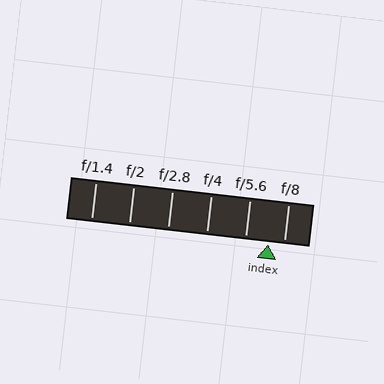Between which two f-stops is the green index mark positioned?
The index mark is between f/5.6 and f/8.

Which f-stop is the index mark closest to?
The index mark is closest to f/8.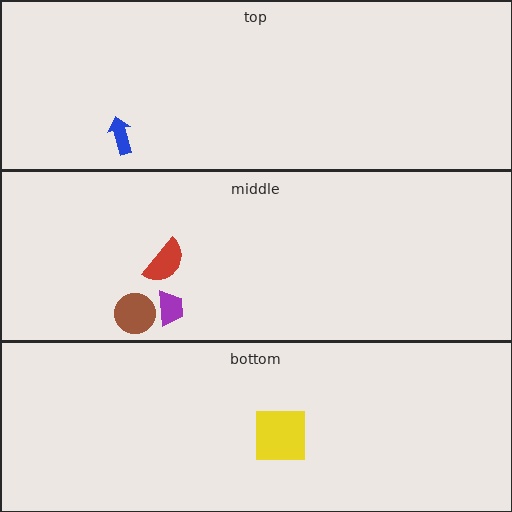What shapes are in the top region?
The blue arrow.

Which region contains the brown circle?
The middle region.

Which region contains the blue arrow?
The top region.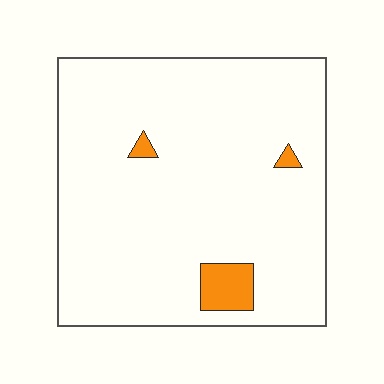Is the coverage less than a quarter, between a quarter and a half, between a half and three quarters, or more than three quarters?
Less than a quarter.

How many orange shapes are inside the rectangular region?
3.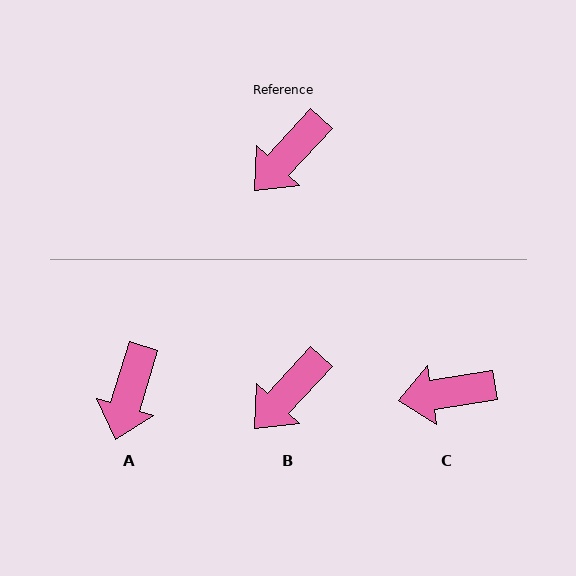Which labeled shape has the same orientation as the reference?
B.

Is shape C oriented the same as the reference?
No, it is off by about 38 degrees.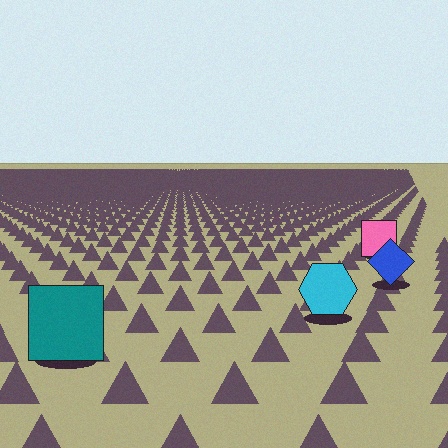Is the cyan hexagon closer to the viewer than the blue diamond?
Yes. The cyan hexagon is closer — you can tell from the texture gradient: the ground texture is coarser near it.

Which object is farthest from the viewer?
The pink square is farthest from the viewer. It appears smaller and the ground texture around it is denser.